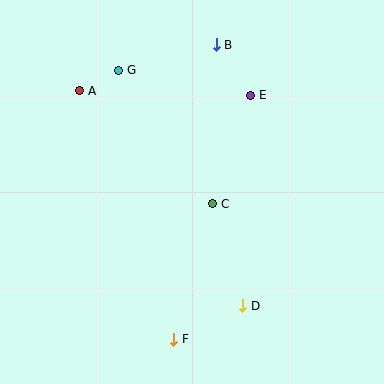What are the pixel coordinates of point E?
Point E is at (251, 95).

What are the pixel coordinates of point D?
Point D is at (243, 306).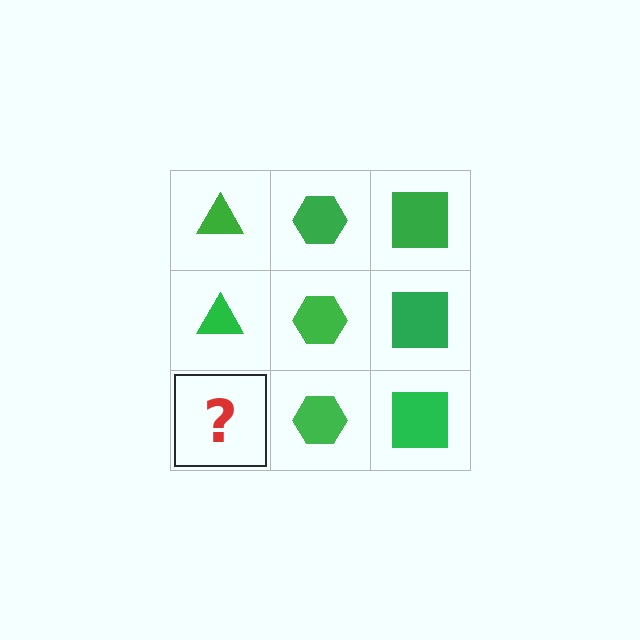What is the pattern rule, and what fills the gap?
The rule is that each column has a consistent shape. The gap should be filled with a green triangle.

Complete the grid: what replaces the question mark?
The question mark should be replaced with a green triangle.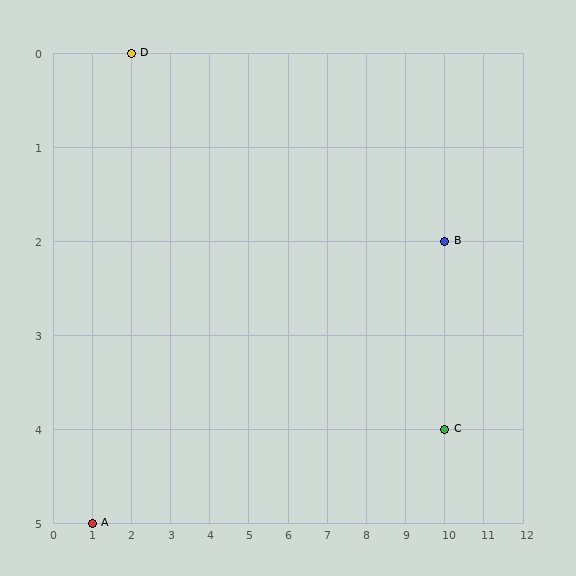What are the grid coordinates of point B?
Point B is at grid coordinates (10, 2).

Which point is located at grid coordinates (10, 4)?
Point C is at (10, 4).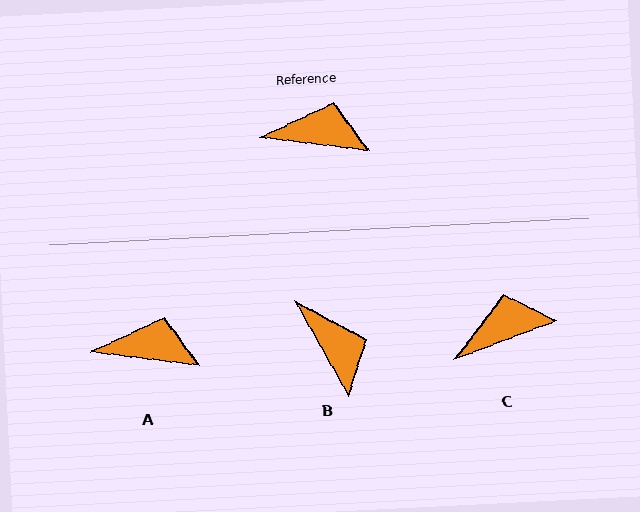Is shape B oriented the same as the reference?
No, it is off by about 53 degrees.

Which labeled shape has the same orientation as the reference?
A.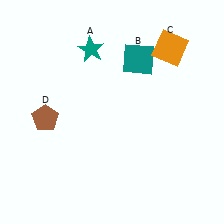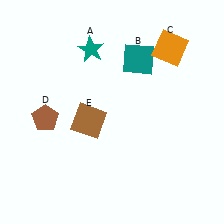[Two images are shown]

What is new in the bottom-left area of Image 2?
A brown square (E) was added in the bottom-left area of Image 2.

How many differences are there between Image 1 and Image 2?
There is 1 difference between the two images.